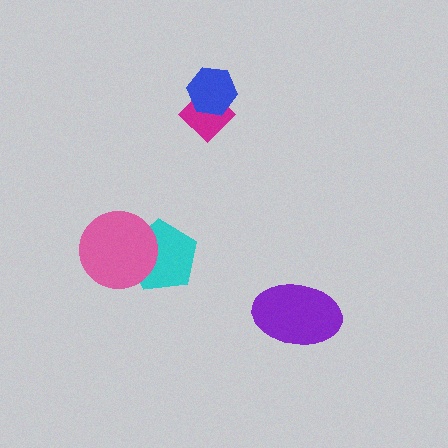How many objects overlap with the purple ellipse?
0 objects overlap with the purple ellipse.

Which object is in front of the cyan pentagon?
The pink circle is in front of the cyan pentagon.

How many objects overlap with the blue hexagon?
1 object overlaps with the blue hexagon.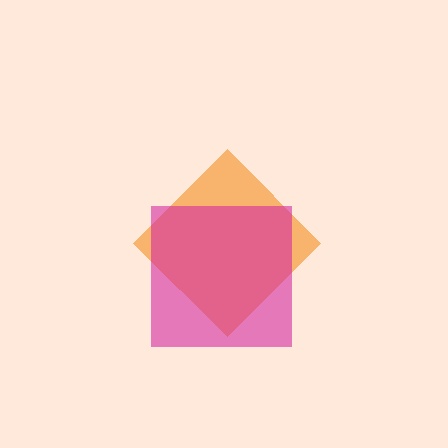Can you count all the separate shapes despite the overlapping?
Yes, there are 2 separate shapes.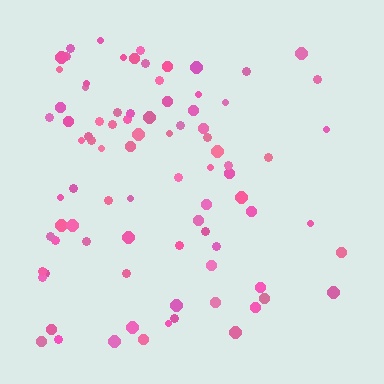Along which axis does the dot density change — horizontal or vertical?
Horizontal.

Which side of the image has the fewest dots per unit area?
The right.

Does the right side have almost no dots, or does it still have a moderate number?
Still a moderate number, just noticeably fewer than the left.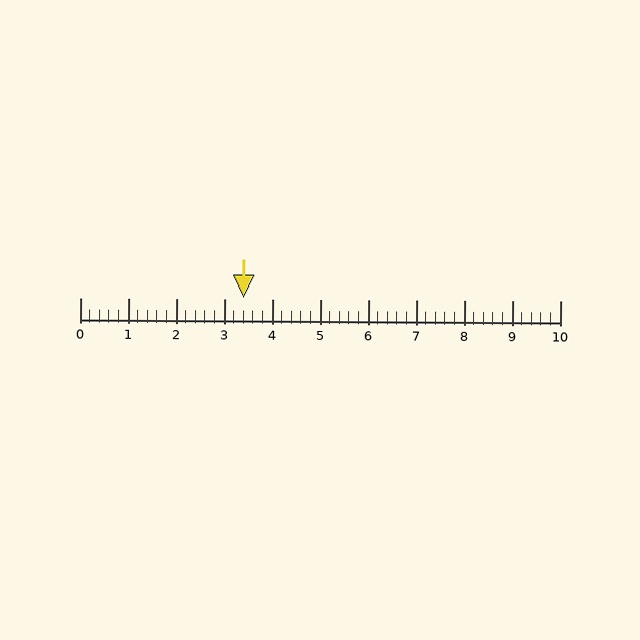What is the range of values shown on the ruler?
The ruler shows values from 0 to 10.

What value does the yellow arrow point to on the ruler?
The yellow arrow points to approximately 3.4.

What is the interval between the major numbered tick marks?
The major tick marks are spaced 1 units apart.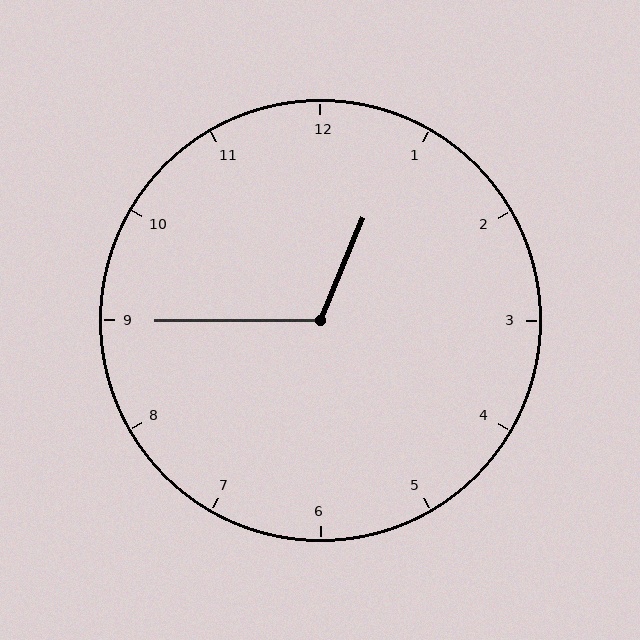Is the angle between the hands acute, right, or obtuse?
It is obtuse.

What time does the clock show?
12:45.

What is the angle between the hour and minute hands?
Approximately 112 degrees.